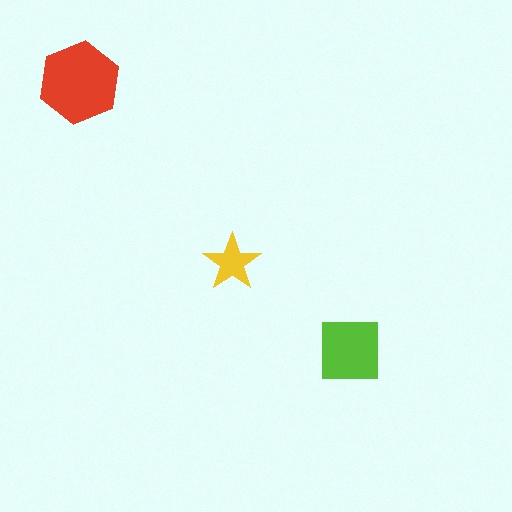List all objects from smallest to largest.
The yellow star, the lime square, the red hexagon.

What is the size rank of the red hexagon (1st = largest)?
1st.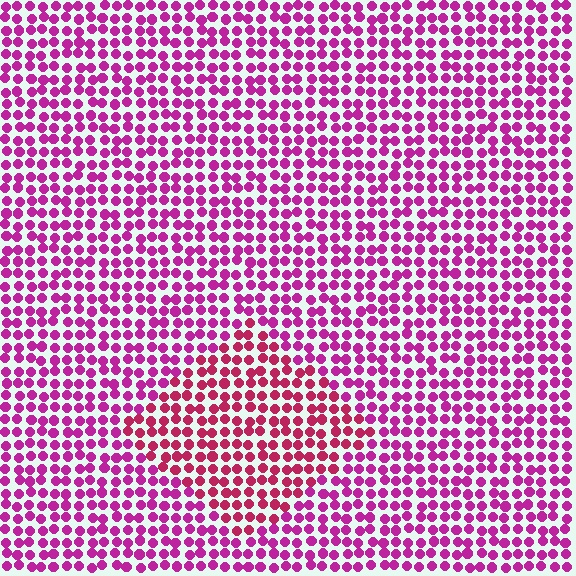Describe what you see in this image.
The image is filled with small magenta elements in a uniform arrangement. A diamond-shaped region is visible where the elements are tinted to a slightly different hue, forming a subtle color boundary.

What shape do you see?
I see a diamond.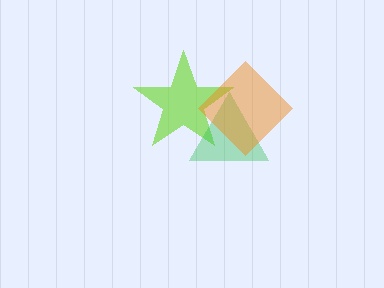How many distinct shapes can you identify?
There are 3 distinct shapes: a lime star, a green triangle, an orange diamond.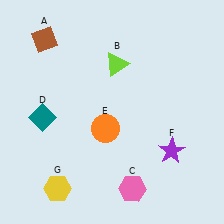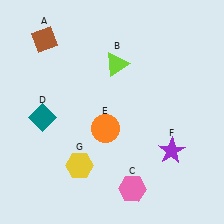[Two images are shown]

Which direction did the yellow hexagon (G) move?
The yellow hexagon (G) moved up.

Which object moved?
The yellow hexagon (G) moved up.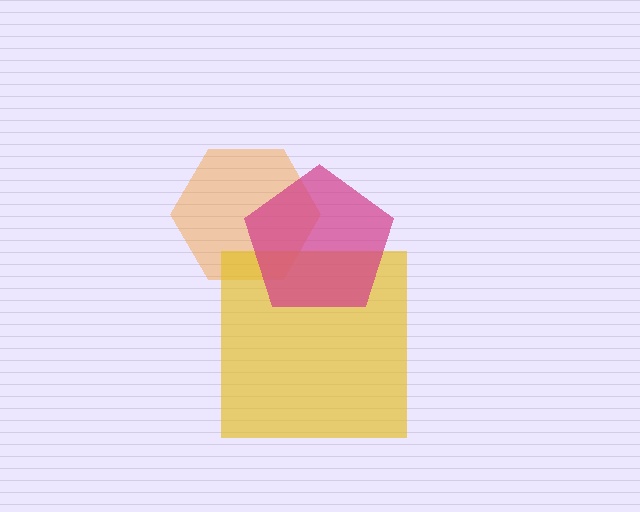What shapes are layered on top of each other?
The layered shapes are: an orange hexagon, a yellow square, a magenta pentagon.